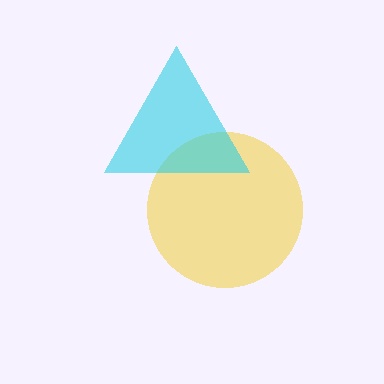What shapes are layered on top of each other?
The layered shapes are: a yellow circle, a cyan triangle.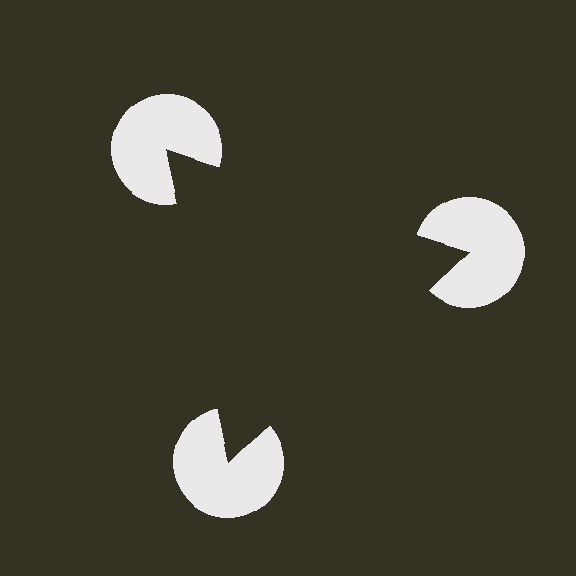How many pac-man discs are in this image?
There are 3 — one at each vertex of the illusory triangle.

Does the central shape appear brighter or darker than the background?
It typically appears slightly darker than the background, even though no actual brightness change is drawn.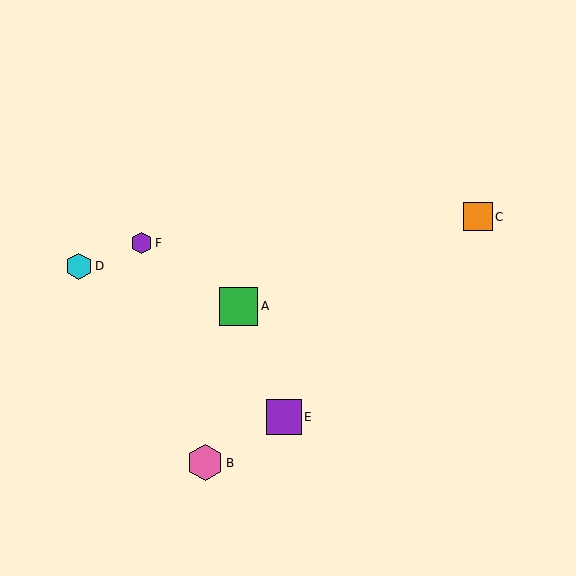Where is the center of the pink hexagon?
The center of the pink hexagon is at (205, 463).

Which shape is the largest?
The green square (labeled A) is the largest.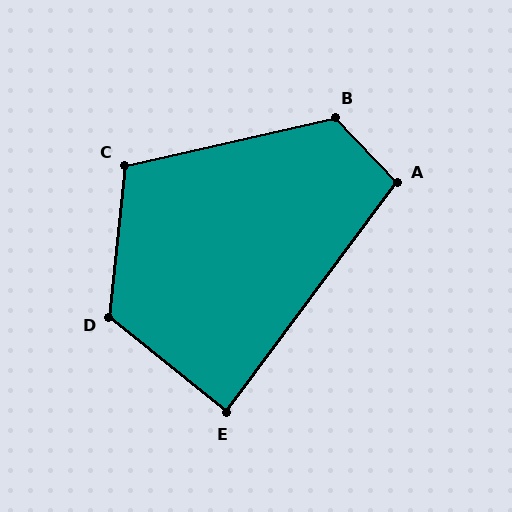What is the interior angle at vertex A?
Approximately 100 degrees (obtuse).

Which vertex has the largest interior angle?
D, at approximately 123 degrees.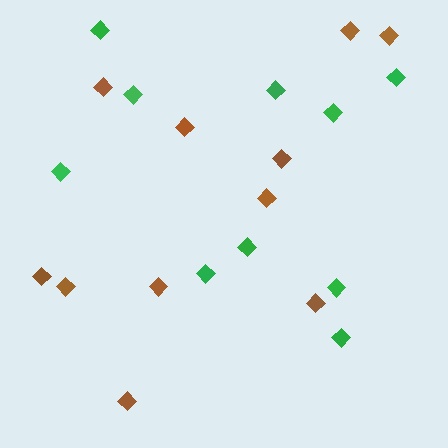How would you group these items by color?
There are 2 groups: one group of green diamonds (10) and one group of brown diamonds (11).